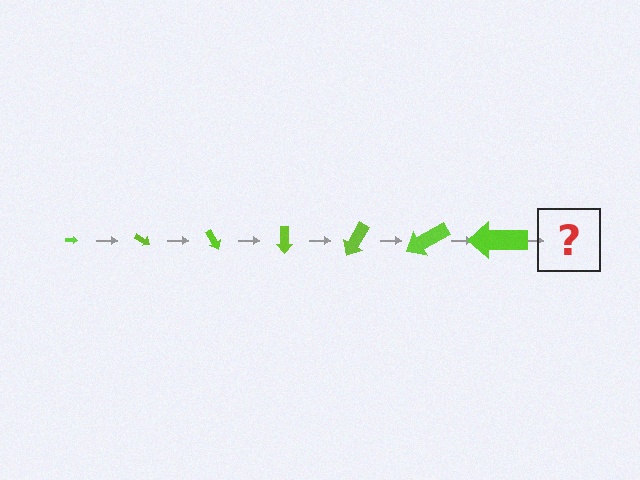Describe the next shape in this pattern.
It should be an arrow, larger than the previous one and rotated 210 degrees from the start.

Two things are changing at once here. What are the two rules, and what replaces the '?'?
The two rules are that the arrow grows larger each step and it rotates 30 degrees each step. The '?' should be an arrow, larger than the previous one and rotated 210 degrees from the start.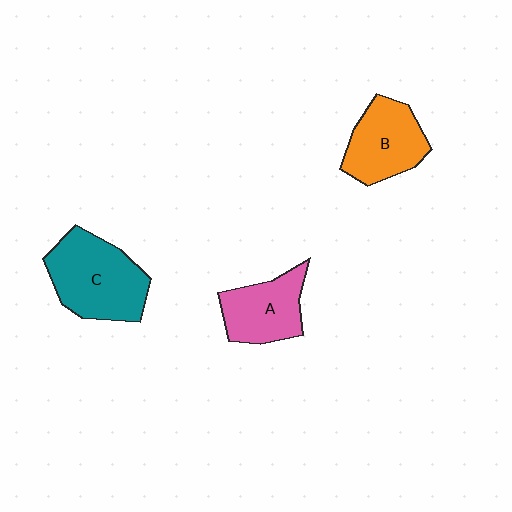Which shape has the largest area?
Shape C (teal).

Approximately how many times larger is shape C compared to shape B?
Approximately 1.3 times.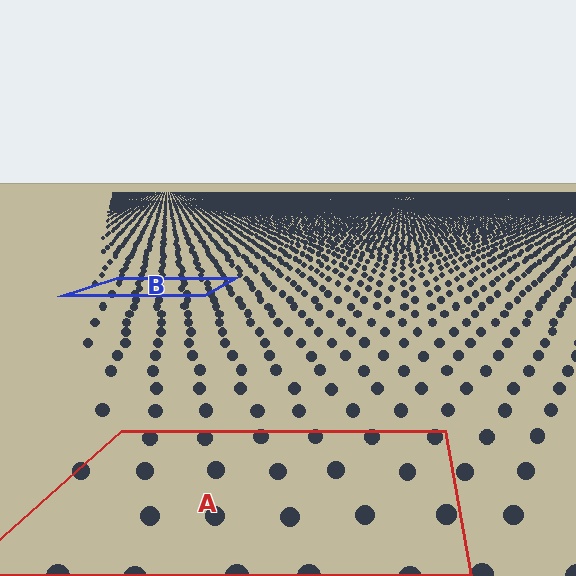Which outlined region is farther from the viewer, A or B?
Region B is farther from the viewer — the texture elements inside it appear smaller and more densely packed.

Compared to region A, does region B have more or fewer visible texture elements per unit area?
Region B has more texture elements per unit area — they are packed more densely because it is farther away.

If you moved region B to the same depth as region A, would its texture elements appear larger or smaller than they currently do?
They would appear larger. At a closer depth, the same texture elements are projected at a bigger on-screen size.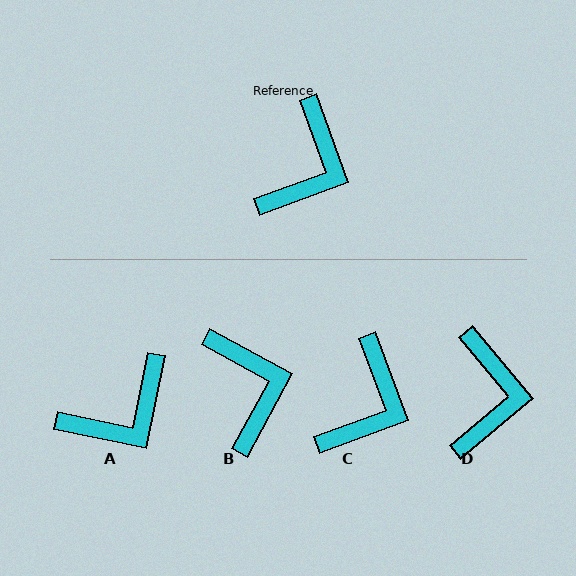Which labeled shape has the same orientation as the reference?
C.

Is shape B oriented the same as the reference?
No, it is off by about 41 degrees.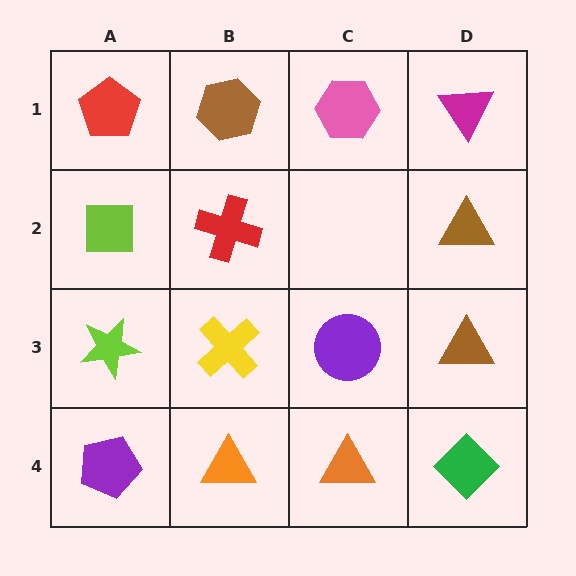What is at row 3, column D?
A brown triangle.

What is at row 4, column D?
A green diamond.